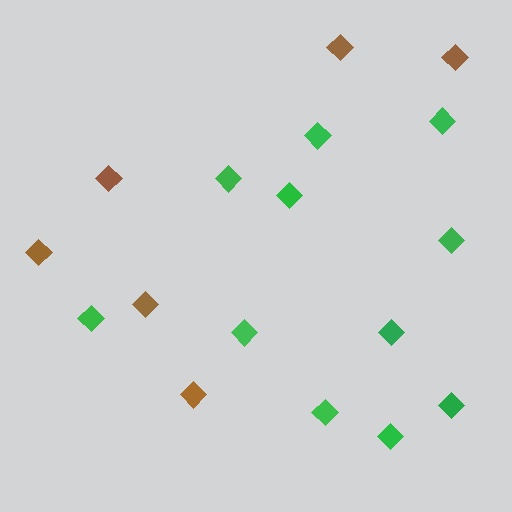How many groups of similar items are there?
There are 2 groups: one group of green diamonds (11) and one group of brown diamonds (6).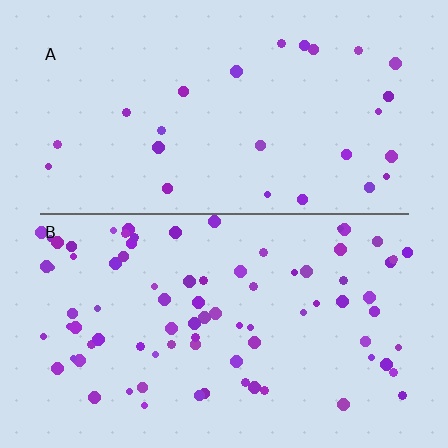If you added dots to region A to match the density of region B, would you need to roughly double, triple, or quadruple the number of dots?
Approximately triple.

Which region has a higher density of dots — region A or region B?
B (the bottom).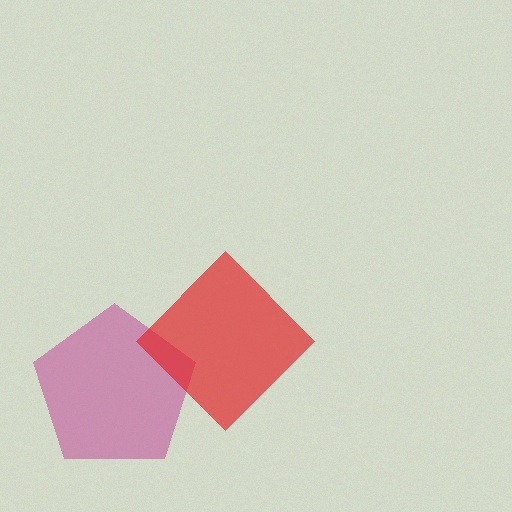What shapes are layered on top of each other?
The layered shapes are: a magenta pentagon, a red diamond.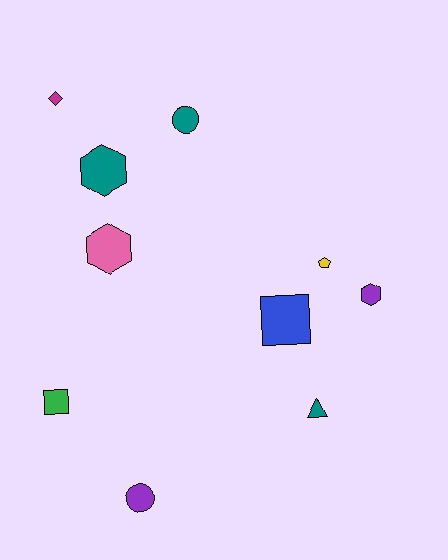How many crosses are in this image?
There are no crosses.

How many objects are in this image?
There are 10 objects.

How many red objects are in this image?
There are no red objects.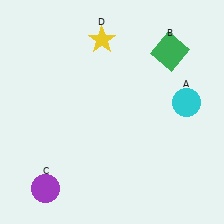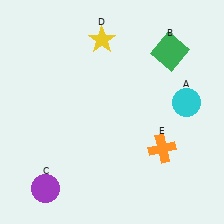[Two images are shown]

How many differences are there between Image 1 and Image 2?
There is 1 difference between the two images.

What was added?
An orange cross (E) was added in Image 2.